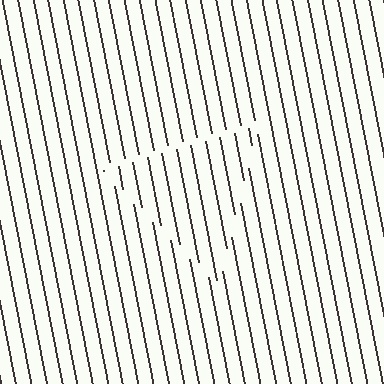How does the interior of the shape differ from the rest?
The interior of the shape contains the same grating, shifted by half a period — the contour is defined by the phase discontinuity where line-ends from the inner and outer gratings abut.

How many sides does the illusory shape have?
3 sides — the line-ends trace a triangle.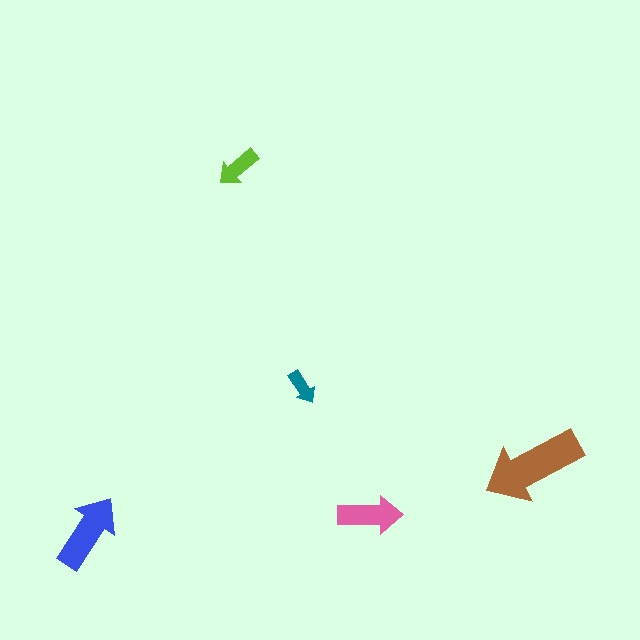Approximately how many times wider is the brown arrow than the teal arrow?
About 3 times wider.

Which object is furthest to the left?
The blue arrow is leftmost.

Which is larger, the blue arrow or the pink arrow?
The blue one.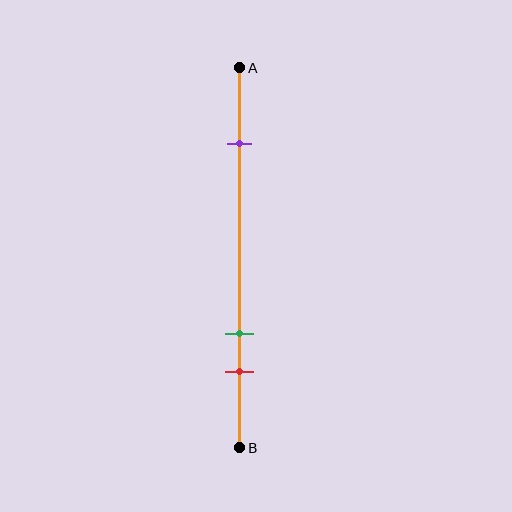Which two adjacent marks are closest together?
The green and red marks are the closest adjacent pair.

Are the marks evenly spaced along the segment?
No, the marks are not evenly spaced.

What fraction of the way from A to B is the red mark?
The red mark is approximately 80% (0.8) of the way from A to B.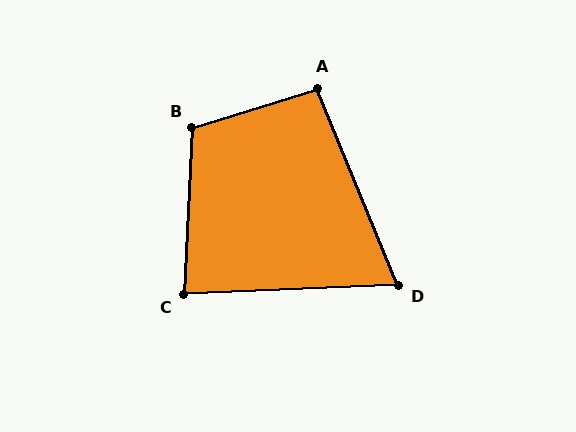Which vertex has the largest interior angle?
B, at approximately 110 degrees.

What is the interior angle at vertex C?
Approximately 85 degrees (acute).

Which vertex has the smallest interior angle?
D, at approximately 70 degrees.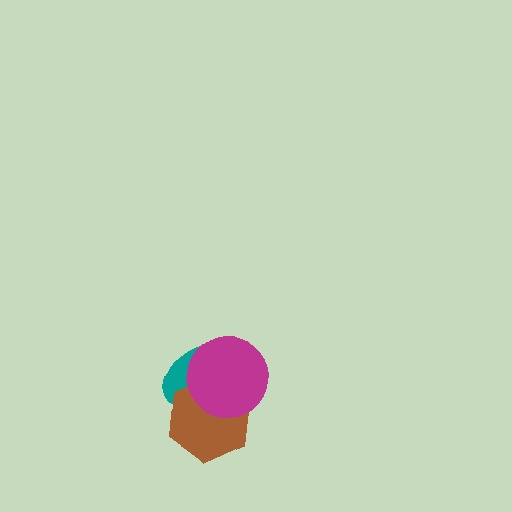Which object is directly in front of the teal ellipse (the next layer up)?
The brown hexagon is directly in front of the teal ellipse.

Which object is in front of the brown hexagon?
The magenta circle is in front of the brown hexagon.